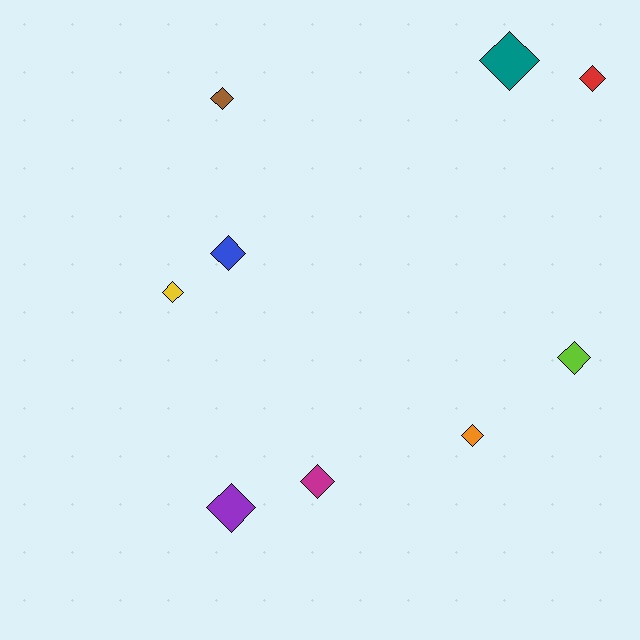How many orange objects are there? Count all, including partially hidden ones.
There is 1 orange object.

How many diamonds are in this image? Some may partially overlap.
There are 9 diamonds.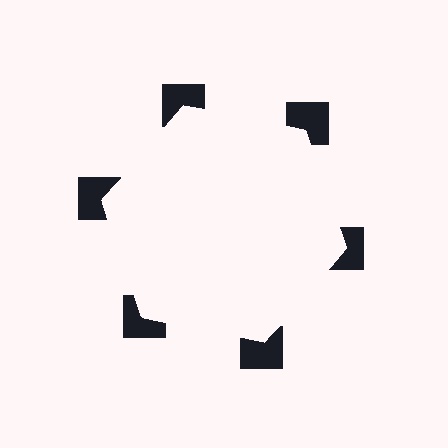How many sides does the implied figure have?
6 sides.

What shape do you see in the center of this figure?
An illusory hexagon — its edges are inferred from the aligned wedge cuts in the notched squares, not physically drawn.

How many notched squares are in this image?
There are 6 — one at each vertex of the illusory hexagon.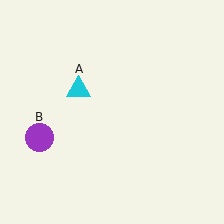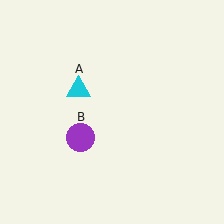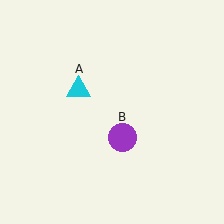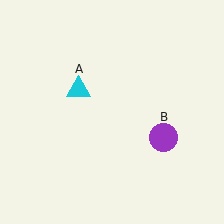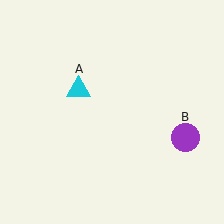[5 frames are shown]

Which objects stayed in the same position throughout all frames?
Cyan triangle (object A) remained stationary.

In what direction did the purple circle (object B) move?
The purple circle (object B) moved right.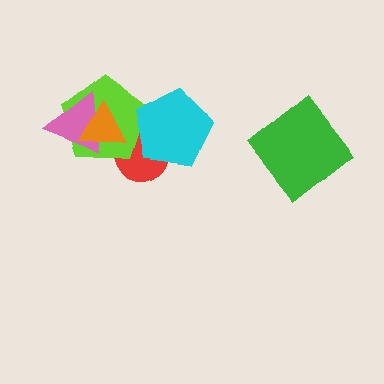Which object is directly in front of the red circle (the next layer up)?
The lime pentagon is directly in front of the red circle.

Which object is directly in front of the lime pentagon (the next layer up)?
The pink triangle is directly in front of the lime pentagon.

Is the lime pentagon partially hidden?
Yes, it is partially covered by another shape.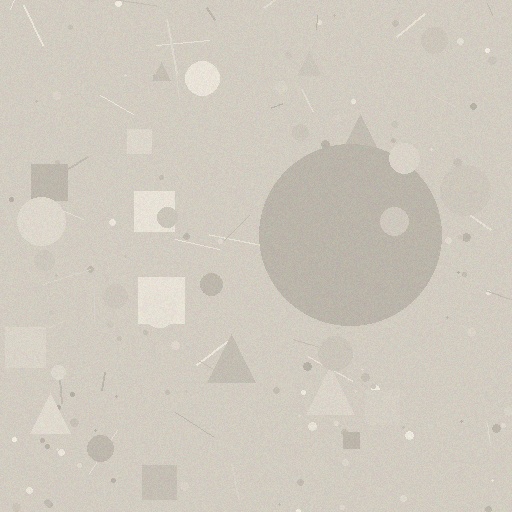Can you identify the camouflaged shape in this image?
The camouflaged shape is a circle.